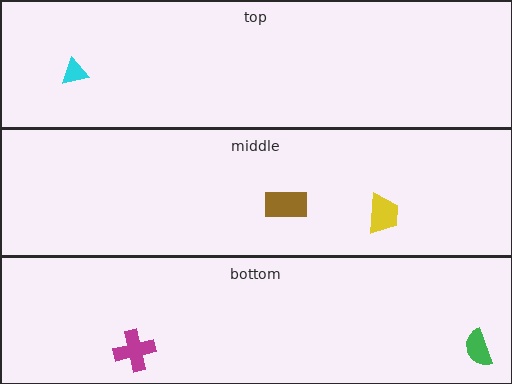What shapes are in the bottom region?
The green semicircle, the magenta cross.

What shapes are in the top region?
The cyan triangle.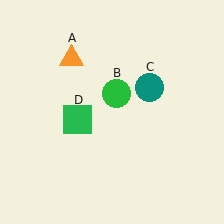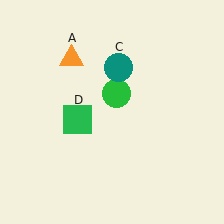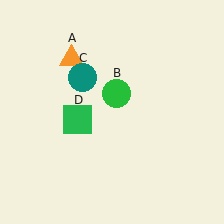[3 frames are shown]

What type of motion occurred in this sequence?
The teal circle (object C) rotated counterclockwise around the center of the scene.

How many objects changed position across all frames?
1 object changed position: teal circle (object C).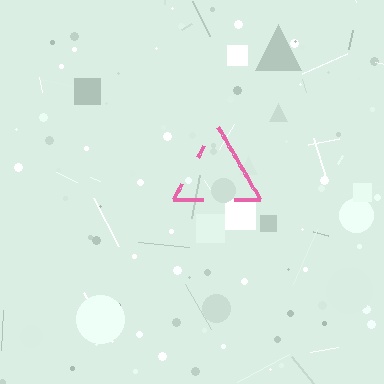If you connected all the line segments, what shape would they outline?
They would outline a triangle.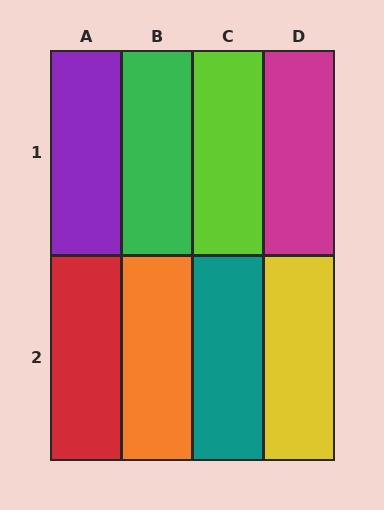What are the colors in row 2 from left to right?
Red, orange, teal, yellow.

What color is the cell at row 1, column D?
Magenta.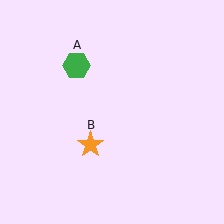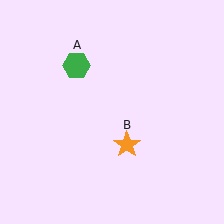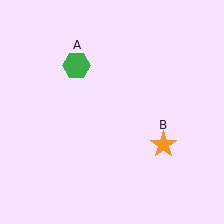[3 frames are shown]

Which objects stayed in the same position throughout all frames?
Green hexagon (object A) remained stationary.